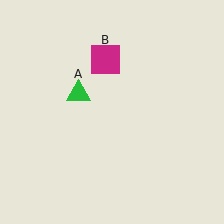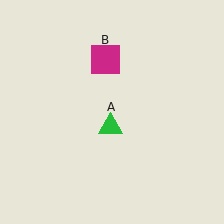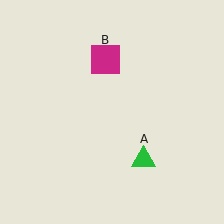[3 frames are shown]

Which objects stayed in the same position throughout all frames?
Magenta square (object B) remained stationary.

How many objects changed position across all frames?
1 object changed position: green triangle (object A).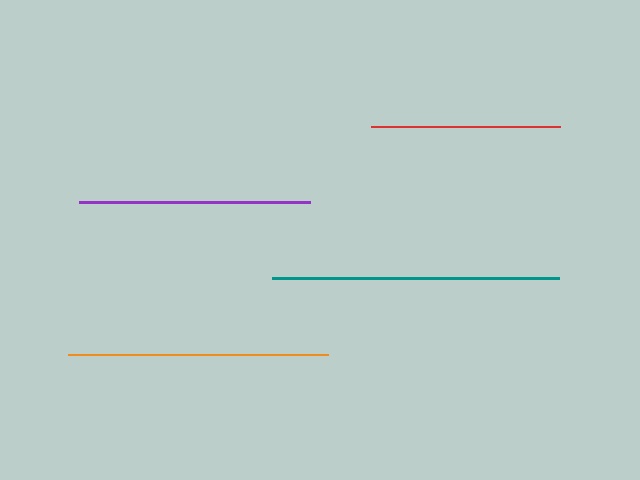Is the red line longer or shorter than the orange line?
The orange line is longer than the red line.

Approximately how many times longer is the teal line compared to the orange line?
The teal line is approximately 1.1 times the length of the orange line.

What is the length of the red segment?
The red segment is approximately 189 pixels long.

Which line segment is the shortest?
The red line is the shortest at approximately 189 pixels.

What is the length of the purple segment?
The purple segment is approximately 231 pixels long.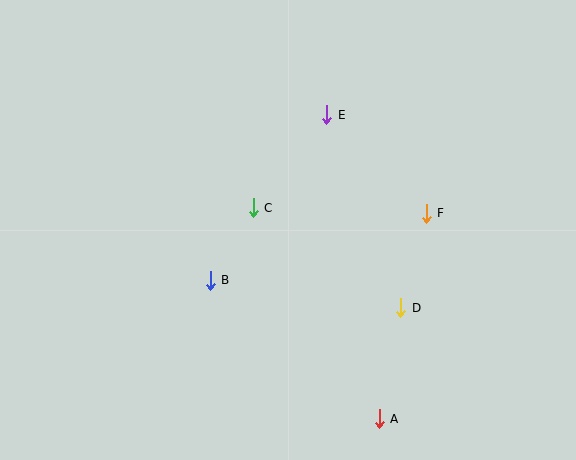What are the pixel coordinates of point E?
Point E is at (327, 115).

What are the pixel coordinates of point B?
Point B is at (210, 280).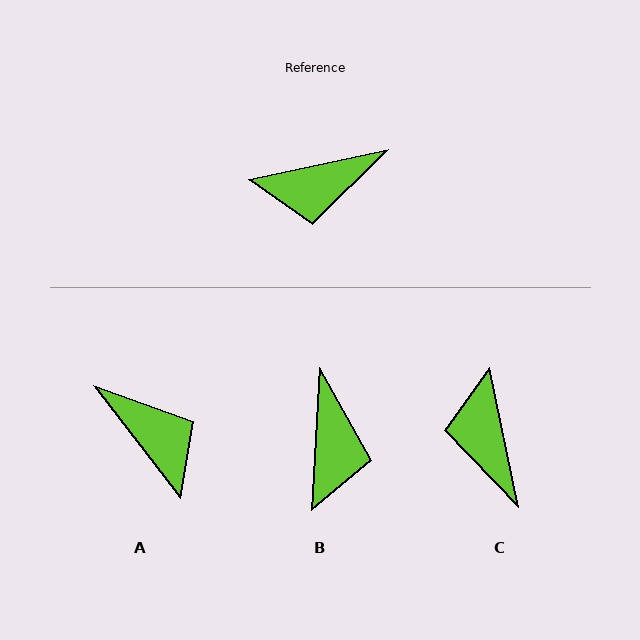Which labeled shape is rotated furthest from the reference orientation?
A, about 116 degrees away.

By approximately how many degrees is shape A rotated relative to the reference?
Approximately 116 degrees counter-clockwise.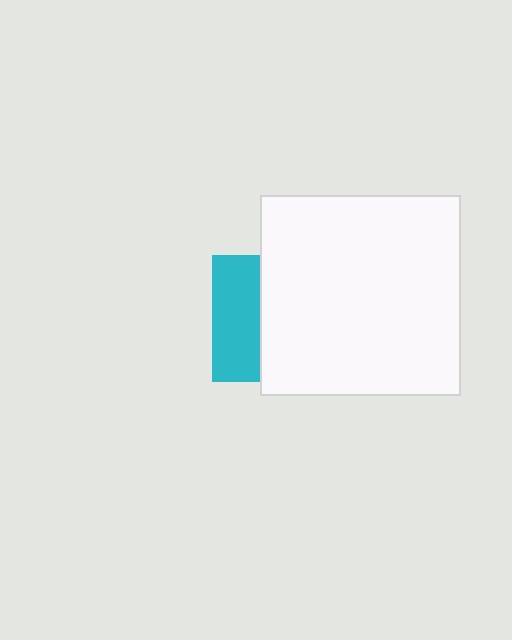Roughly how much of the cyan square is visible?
A small part of it is visible (roughly 38%).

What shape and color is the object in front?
The object in front is a white square.